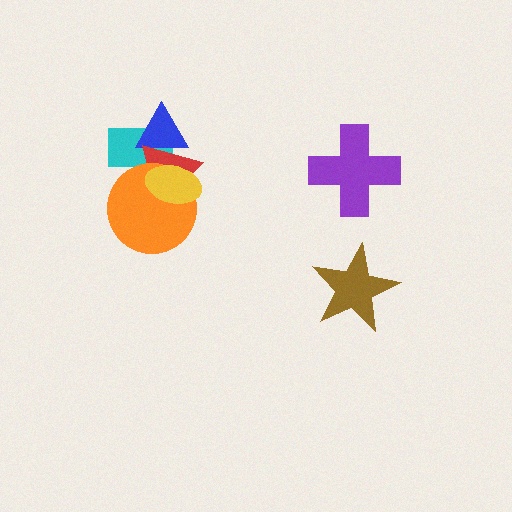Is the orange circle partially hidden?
Yes, it is partially covered by another shape.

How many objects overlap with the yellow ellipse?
3 objects overlap with the yellow ellipse.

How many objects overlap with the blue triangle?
2 objects overlap with the blue triangle.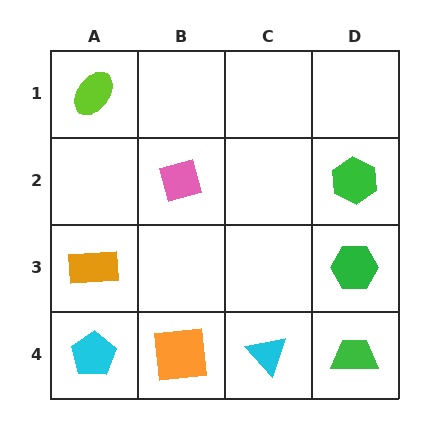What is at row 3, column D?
A green hexagon.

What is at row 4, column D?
A green trapezoid.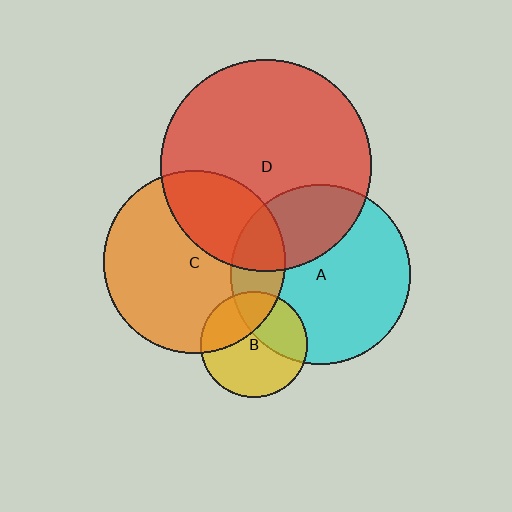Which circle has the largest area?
Circle D (red).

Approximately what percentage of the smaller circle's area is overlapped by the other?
Approximately 35%.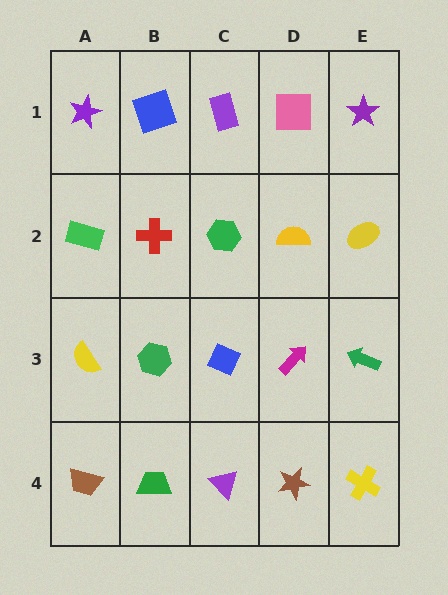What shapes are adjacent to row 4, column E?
A green arrow (row 3, column E), a brown star (row 4, column D).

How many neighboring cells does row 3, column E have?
3.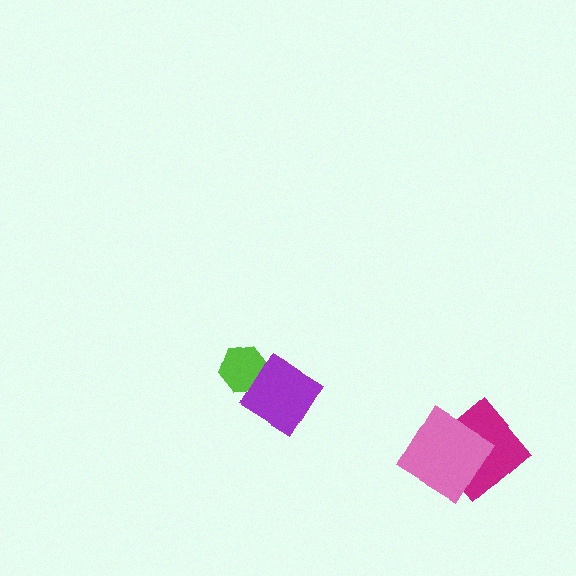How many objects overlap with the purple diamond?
1 object overlaps with the purple diamond.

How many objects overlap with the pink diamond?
1 object overlaps with the pink diamond.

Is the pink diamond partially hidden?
No, no other shape covers it.